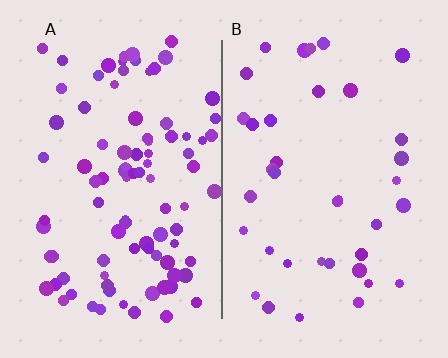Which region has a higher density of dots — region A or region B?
A (the left).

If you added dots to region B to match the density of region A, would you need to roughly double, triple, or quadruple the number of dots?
Approximately triple.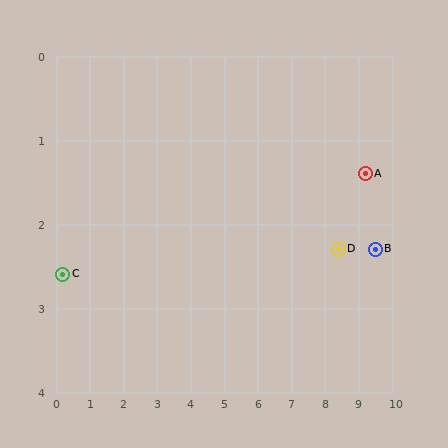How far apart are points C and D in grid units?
Points C and D are about 8.2 grid units apart.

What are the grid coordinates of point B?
Point B is at approximately (9.5, 2.3).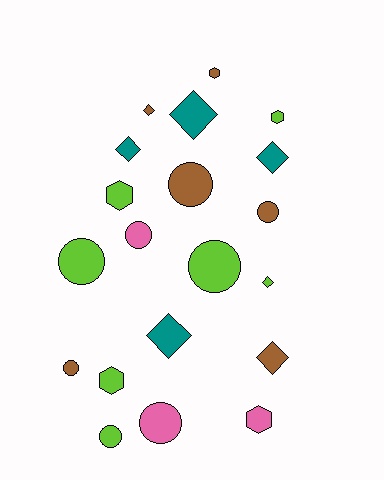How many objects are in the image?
There are 20 objects.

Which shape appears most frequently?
Circle, with 8 objects.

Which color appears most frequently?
Lime, with 7 objects.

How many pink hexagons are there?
There is 1 pink hexagon.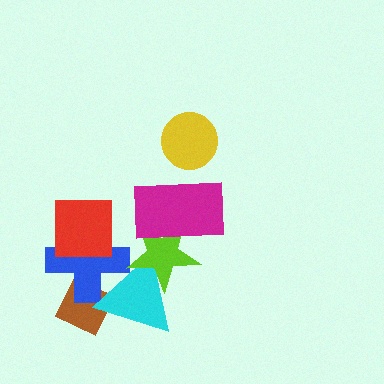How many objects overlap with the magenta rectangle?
1 object overlaps with the magenta rectangle.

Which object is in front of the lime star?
The magenta rectangle is in front of the lime star.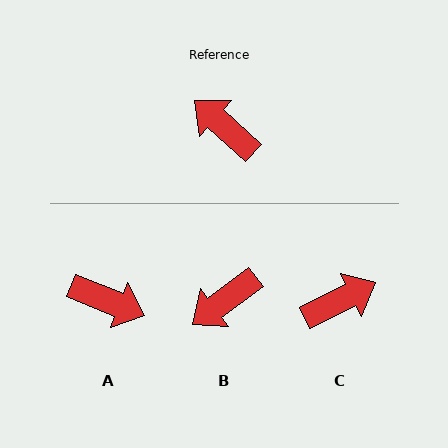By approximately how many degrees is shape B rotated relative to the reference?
Approximately 78 degrees counter-clockwise.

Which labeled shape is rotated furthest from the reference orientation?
A, about 160 degrees away.